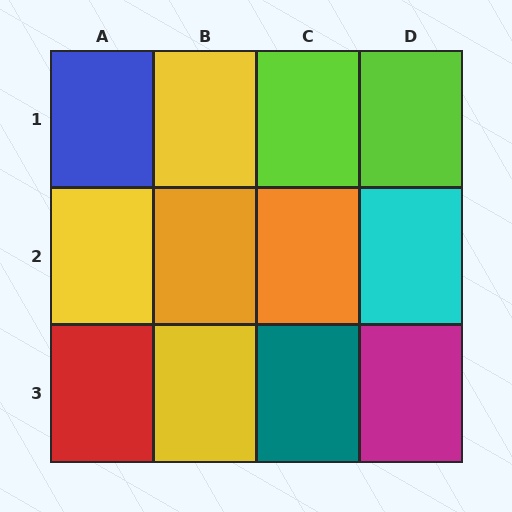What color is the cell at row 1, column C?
Lime.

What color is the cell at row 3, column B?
Yellow.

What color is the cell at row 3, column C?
Teal.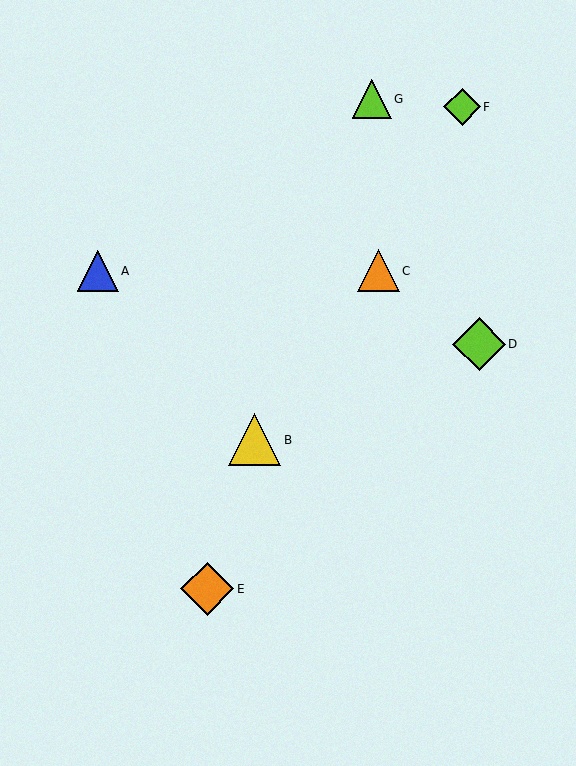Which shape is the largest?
The orange diamond (labeled E) is the largest.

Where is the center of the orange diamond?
The center of the orange diamond is at (207, 589).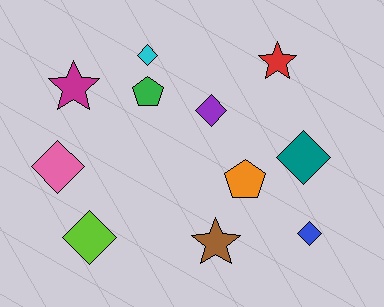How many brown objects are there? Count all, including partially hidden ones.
There is 1 brown object.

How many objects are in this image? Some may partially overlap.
There are 11 objects.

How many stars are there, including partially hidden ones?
There are 3 stars.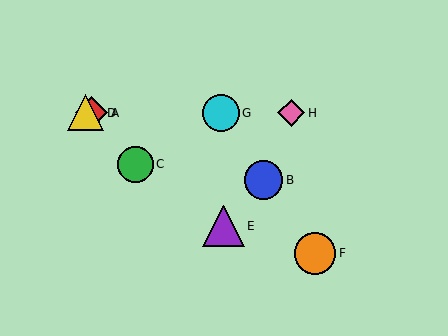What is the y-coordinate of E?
Object E is at y≈226.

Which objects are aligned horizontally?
Objects A, D, G, H are aligned horizontally.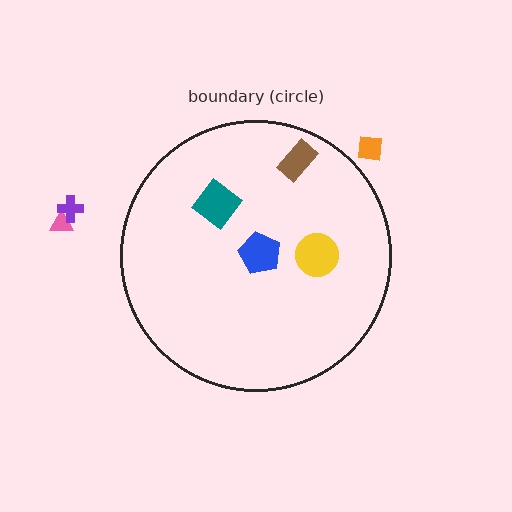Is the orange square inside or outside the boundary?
Outside.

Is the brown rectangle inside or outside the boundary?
Inside.